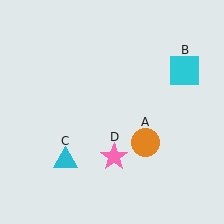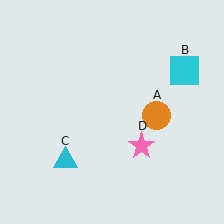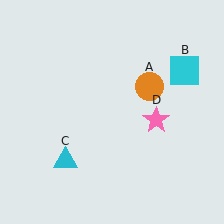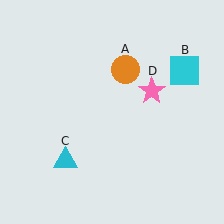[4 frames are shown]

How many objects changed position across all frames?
2 objects changed position: orange circle (object A), pink star (object D).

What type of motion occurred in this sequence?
The orange circle (object A), pink star (object D) rotated counterclockwise around the center of the scene.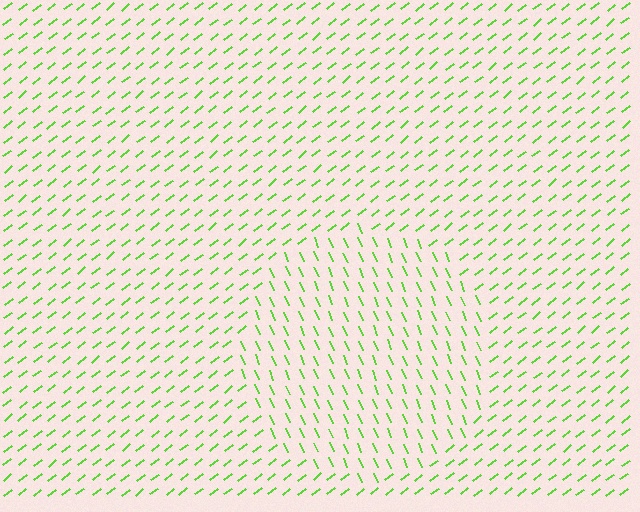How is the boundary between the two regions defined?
The boundary is defined purely by a change in line orientation (approximately 75 degrees difference). All lines are the same color and thickness.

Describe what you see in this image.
The image is filled with small lime line segments. A circle region in the image has lines oriented differently from the surrounding lines, creating a visible texture boundary.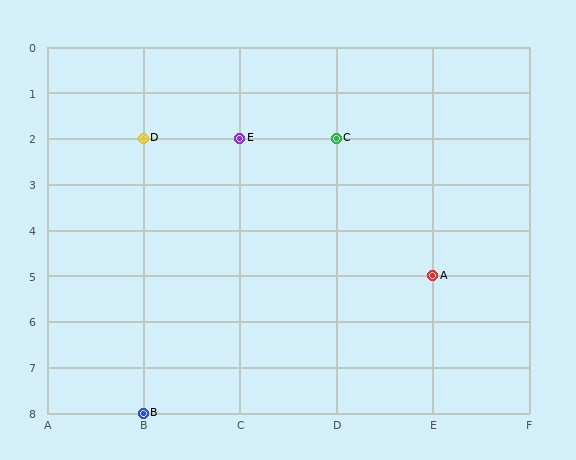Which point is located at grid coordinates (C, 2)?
Point E is at (C, 2).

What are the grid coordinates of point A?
Point A is at grid coordinates (E, 5).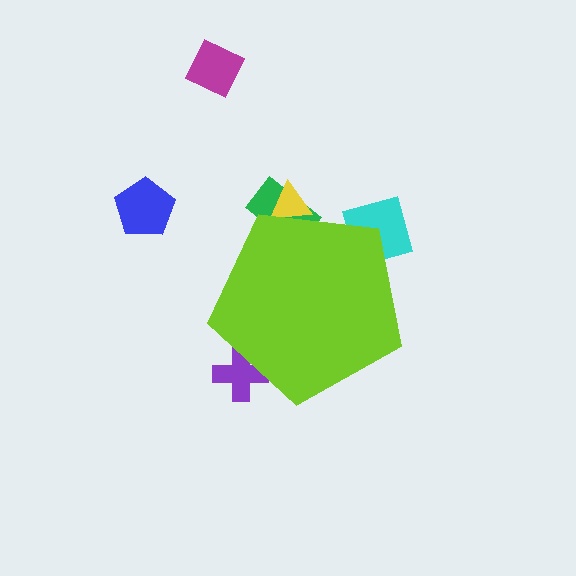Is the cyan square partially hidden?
Yes, the cyan square is partially hidden behind the lime pentagon.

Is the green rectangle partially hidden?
Yes, the green rectangle is partially hidden behind the lime pentagon.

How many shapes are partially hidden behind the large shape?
4 shapes are partially hidden.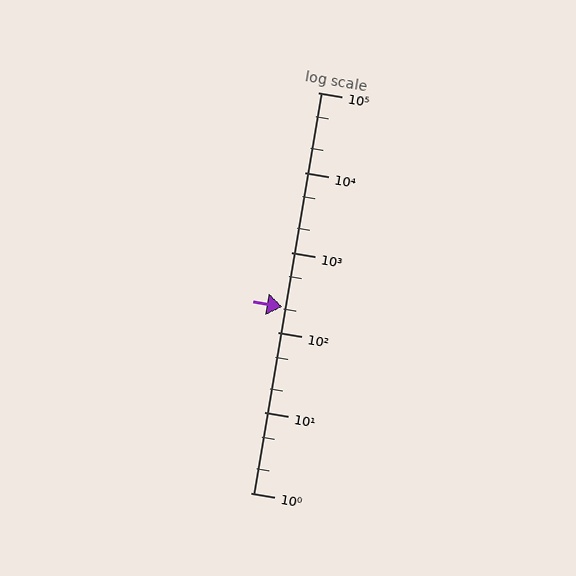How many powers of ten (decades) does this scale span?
The scale spans 5 decades, from 1 to 100000.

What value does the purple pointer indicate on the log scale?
The pointer indicates approximately 210.